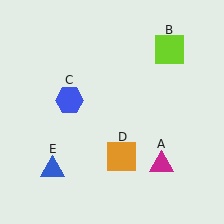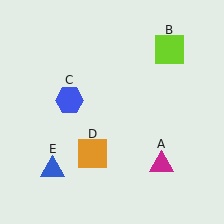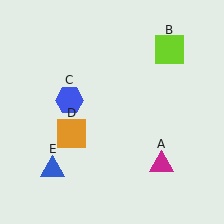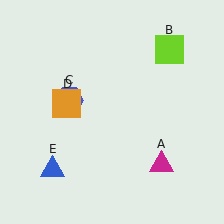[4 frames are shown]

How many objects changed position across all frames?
1 object changed position: orange square (object D).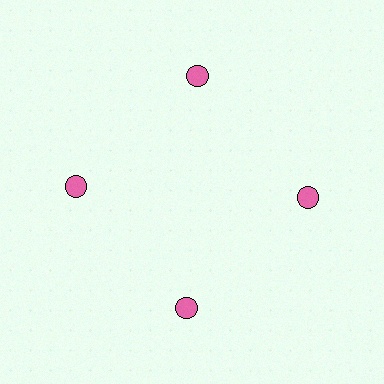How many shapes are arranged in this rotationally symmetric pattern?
There are 4 shapes, arranged in 4 groups of 1.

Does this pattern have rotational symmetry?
Yes, this pattern has 4-fold rotational symmetry. It looks the same after rotating 90 degrees around the center.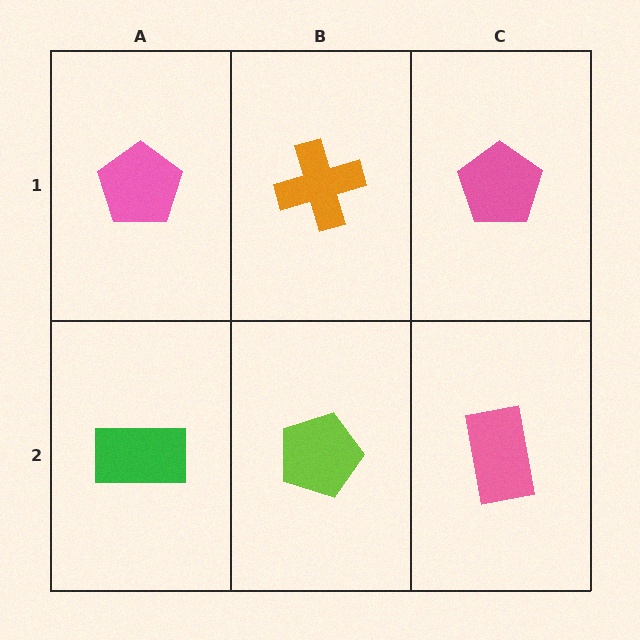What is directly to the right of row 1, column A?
An orange cross.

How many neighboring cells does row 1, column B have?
3.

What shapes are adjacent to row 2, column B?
An orange cross (row 1, column B), a green rectangle (row 2, column A), a pink rectangle (row 2, column C).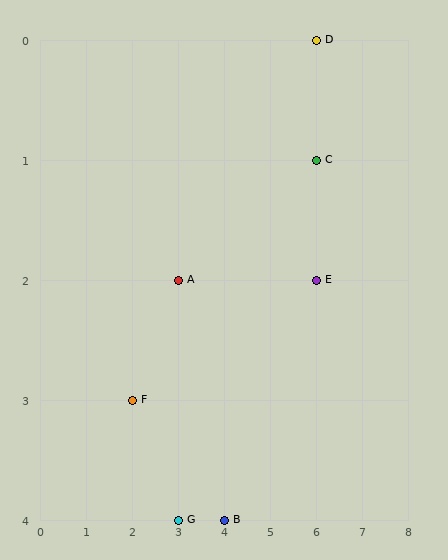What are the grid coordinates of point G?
Point G is at grid coordinates (3, 4).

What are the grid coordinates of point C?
Point C is at grid coordinates (6, 1).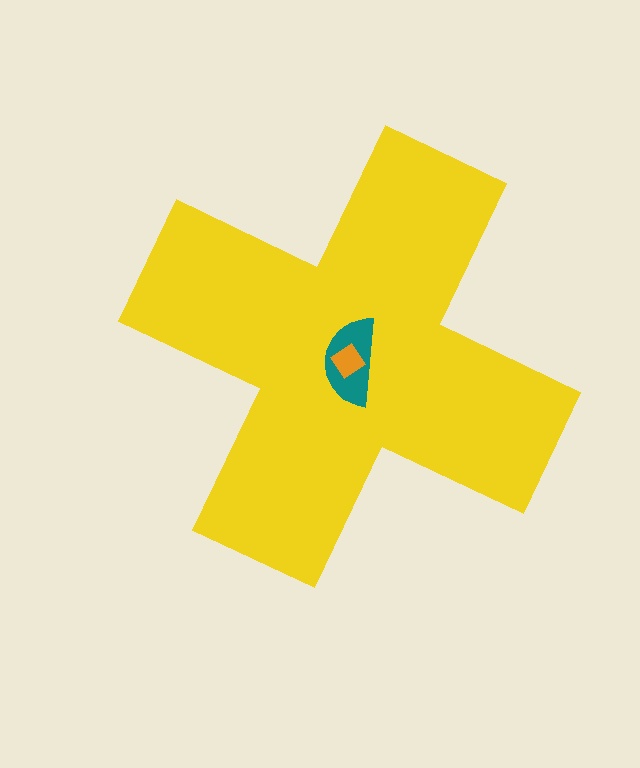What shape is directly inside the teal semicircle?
The orange diamond.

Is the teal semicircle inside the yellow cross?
Yes.